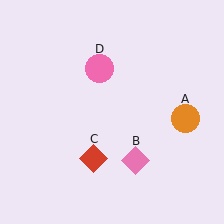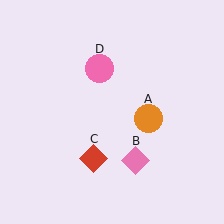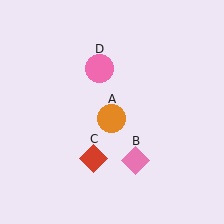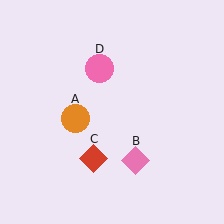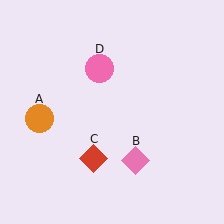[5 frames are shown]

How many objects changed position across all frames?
1 object changed position: orange circle (object A).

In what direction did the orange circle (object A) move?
The orange circle (object A) moved left.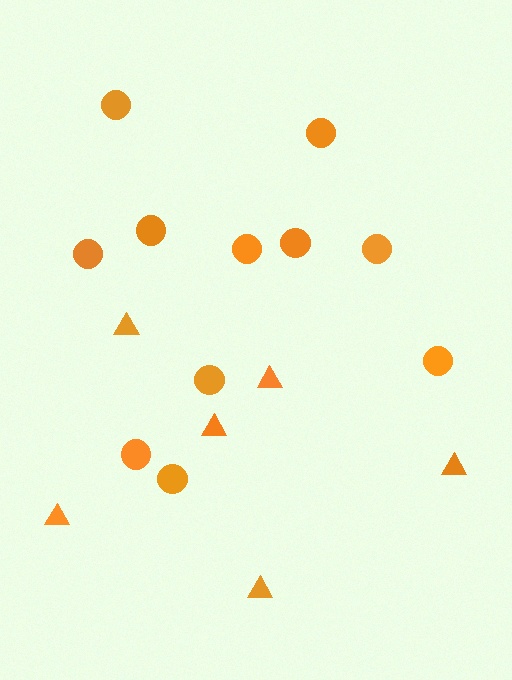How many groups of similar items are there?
There are 2 groups: one group of triangles (6) and one group of circles (11).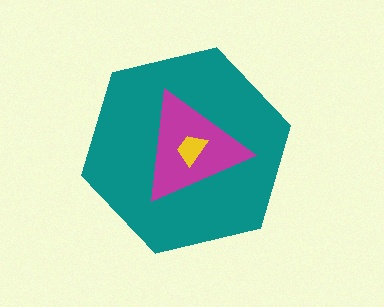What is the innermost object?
The yellow trapezoid.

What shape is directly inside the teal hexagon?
The magenta triangle.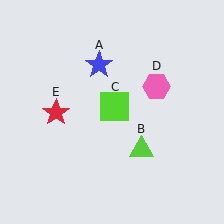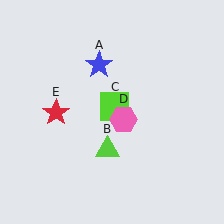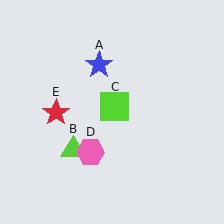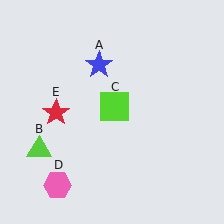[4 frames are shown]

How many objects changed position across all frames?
2 objects changed position: lime triangle (object B), pink hexagon (object D).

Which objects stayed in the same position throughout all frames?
Blue star (object A) and lime square (object C) and red star (object E) remained stationary.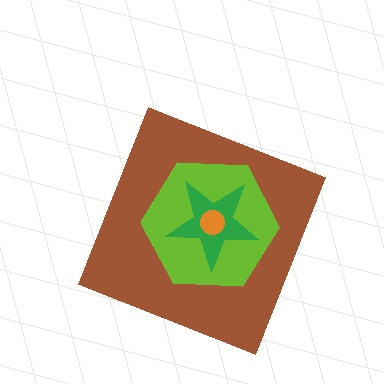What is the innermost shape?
The orange circle.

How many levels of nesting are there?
4.